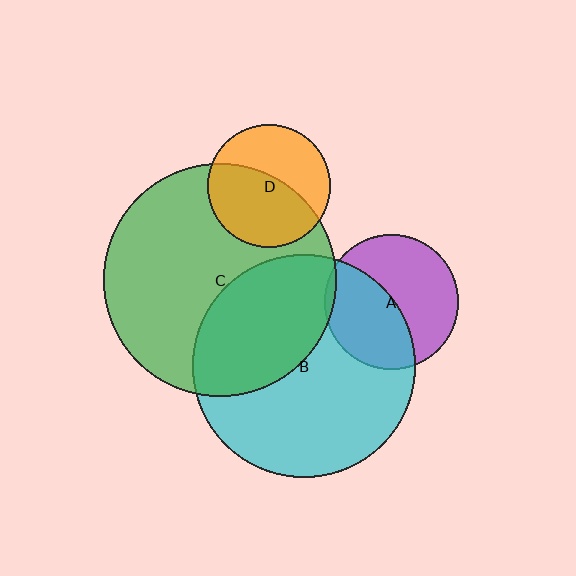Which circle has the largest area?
Circle C (green).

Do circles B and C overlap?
Yes.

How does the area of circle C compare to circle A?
Approximately 3.0 times.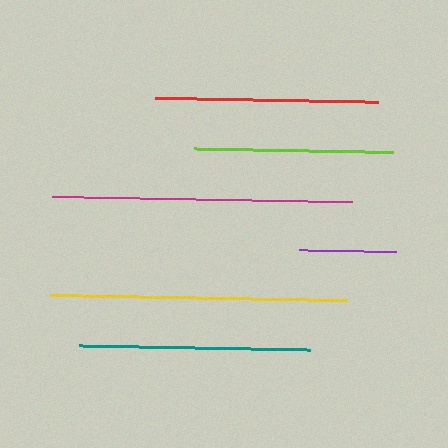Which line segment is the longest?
The magenta line is the longest at approximately 301 pixels.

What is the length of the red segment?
The red segment is approximately 224 pixels long.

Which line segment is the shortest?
The purple line is the shortest at approximately 97 pixels.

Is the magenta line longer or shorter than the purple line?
The magenta line is longer than the purple line.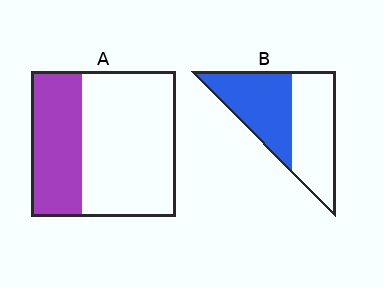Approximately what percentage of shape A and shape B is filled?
A is approximately 35% and B is approximately 50%.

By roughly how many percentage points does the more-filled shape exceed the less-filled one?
By roughly 15 percentage points (B over A).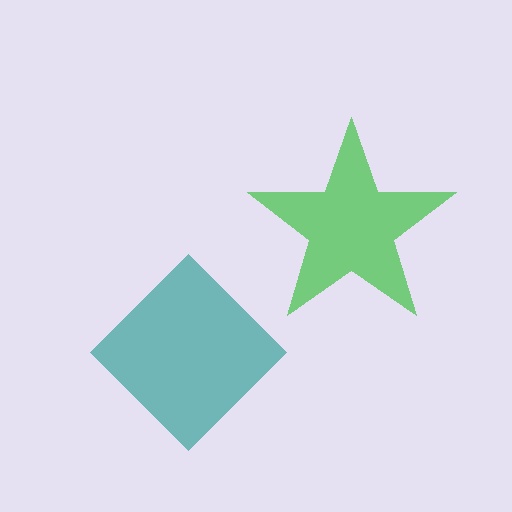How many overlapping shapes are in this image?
There are 2 overlapping shapes in the image.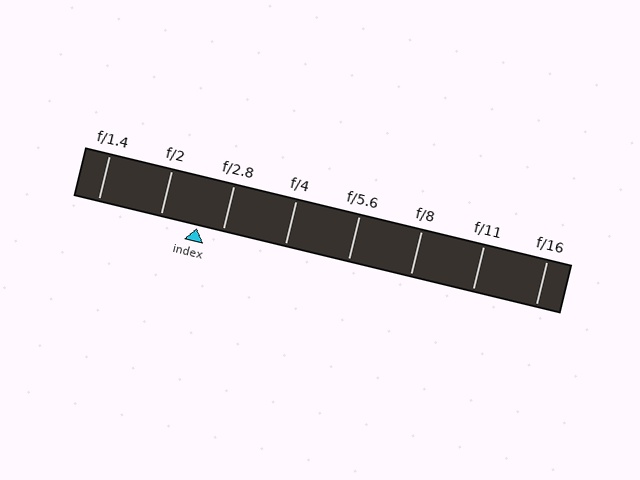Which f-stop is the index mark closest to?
The index mark is closest to f/2.8.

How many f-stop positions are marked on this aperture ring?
There are 8 f-stop positions marked.